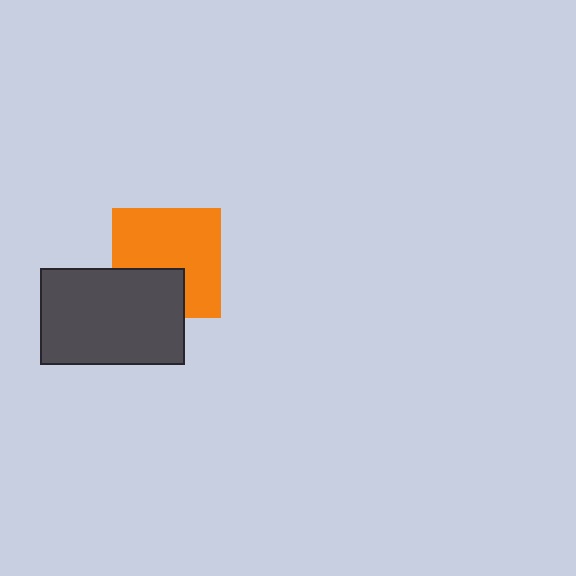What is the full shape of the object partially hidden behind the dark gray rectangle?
The partially hidden object is an orange square.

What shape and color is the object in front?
The object in front is a dark gray rectangle.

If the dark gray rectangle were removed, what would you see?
You would see the complete orange square.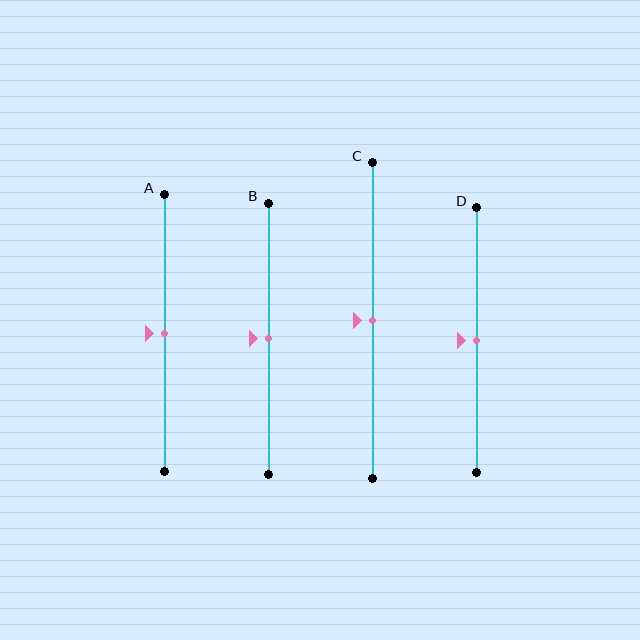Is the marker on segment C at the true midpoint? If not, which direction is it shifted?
Yes, the marker on segment C is at the true midpoint.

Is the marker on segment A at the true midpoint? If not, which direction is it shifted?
Yes, the marker on segment A is at the true midpoint.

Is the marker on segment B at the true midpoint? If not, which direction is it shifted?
Yes, the marker on segment B is at the true midpoint.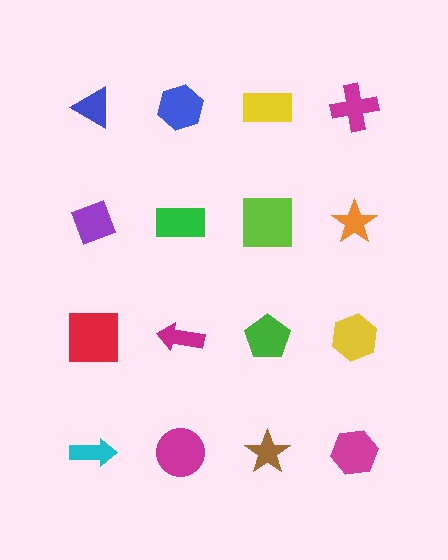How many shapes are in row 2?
4 shapes.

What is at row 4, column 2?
A magenta circle.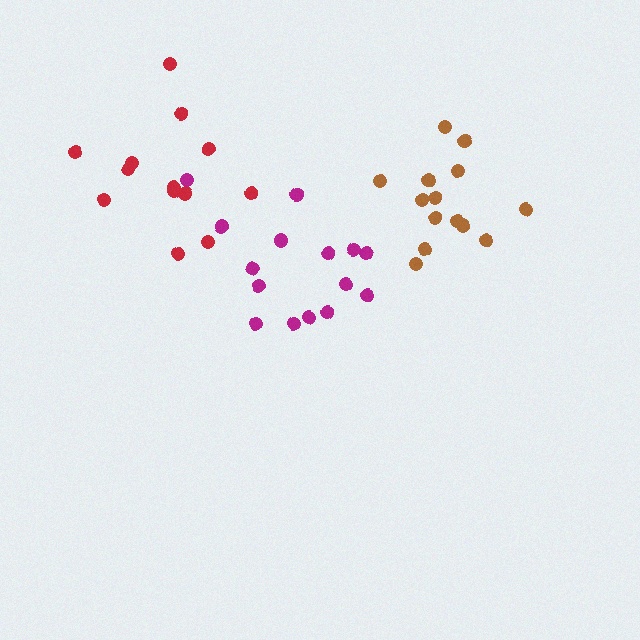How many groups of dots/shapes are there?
There are 3 groups.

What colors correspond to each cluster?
The clusters are colored: brown, red, magenta.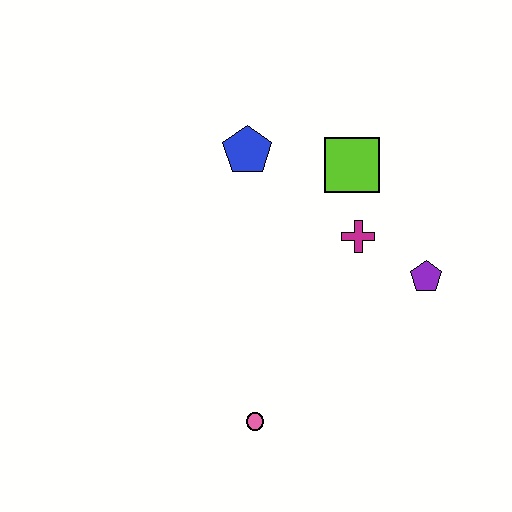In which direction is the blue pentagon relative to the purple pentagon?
The blue pentagon is to the left of the purple pentagon.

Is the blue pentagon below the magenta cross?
No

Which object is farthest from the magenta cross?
The pink circle is farthest from the magenta cross.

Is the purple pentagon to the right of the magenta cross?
Yes